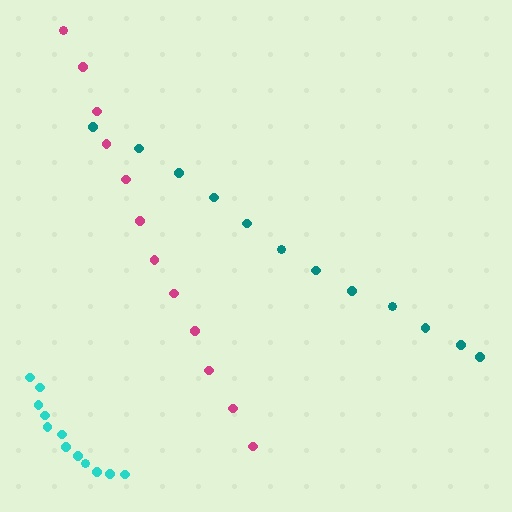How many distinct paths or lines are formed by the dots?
There are 3 distinct paths.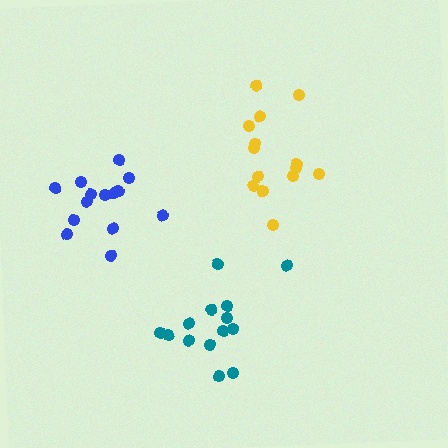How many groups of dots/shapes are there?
There are 3 groups.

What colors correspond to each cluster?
The clusters are colored: yellow, teal, blue.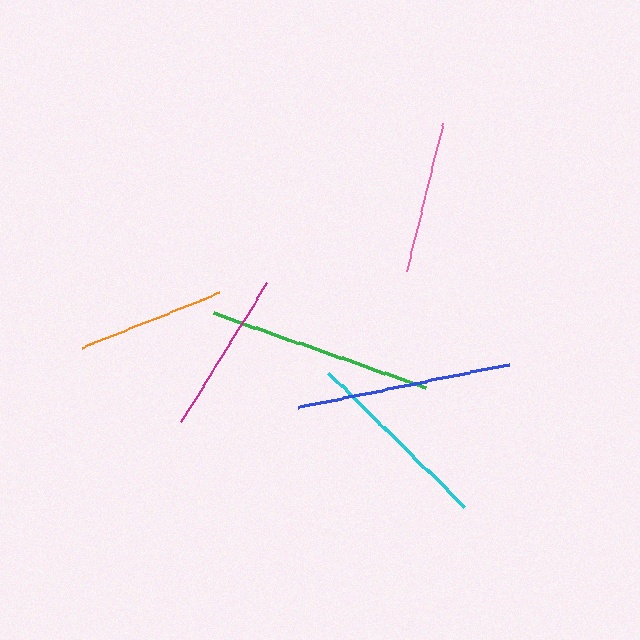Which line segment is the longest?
The green line is the longest at approximately 225 pixels.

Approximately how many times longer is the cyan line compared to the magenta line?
The cyan line is approximately 1.2 times the length of the magenta line.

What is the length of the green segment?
The green segment is approximately 225 pixels long.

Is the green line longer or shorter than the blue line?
The green line is longer than the blue line.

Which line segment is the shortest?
The orange line is the shortest at approximately 148 pixels.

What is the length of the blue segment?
The blue segment is approximately 216 pixels long.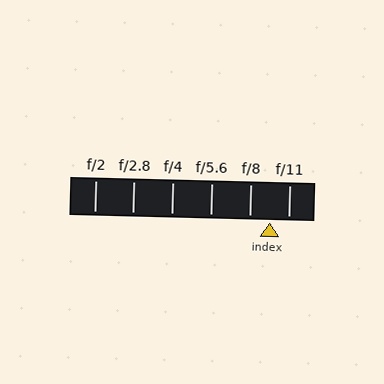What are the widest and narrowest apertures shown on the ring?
The widest aperture shown is f/2 and the narrowest is f/11.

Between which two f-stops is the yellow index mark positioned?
The index mark is between f/8 and f/11.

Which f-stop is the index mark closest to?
The index mark is closest to f/11.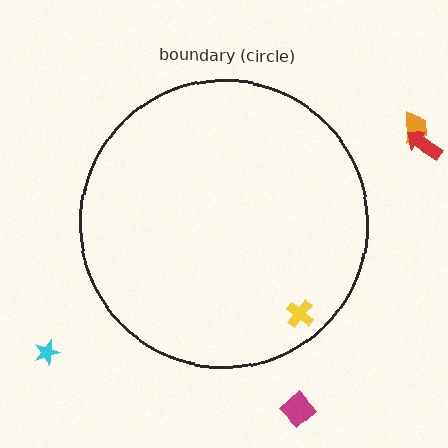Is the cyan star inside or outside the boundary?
Outside.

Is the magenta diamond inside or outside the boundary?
Outside.